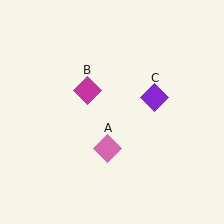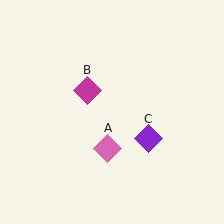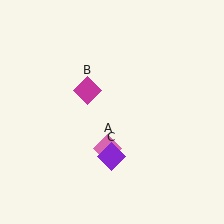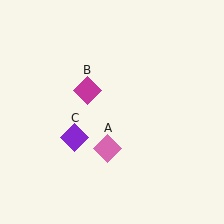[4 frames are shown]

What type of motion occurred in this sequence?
The purple diamond (object C) rotated clockwise around the center of the scene.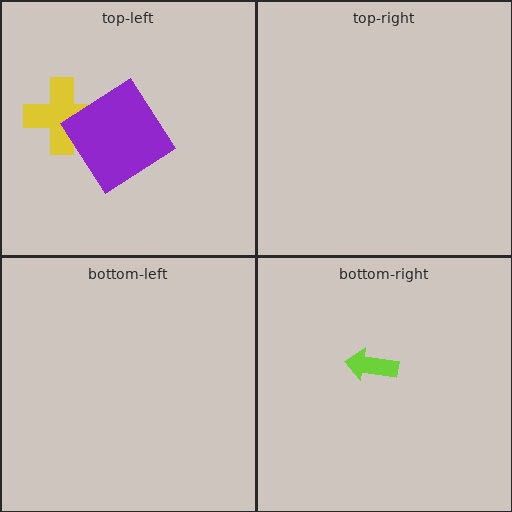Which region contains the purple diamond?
The top-left region.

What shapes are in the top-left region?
The yellow cross, the purple diamond.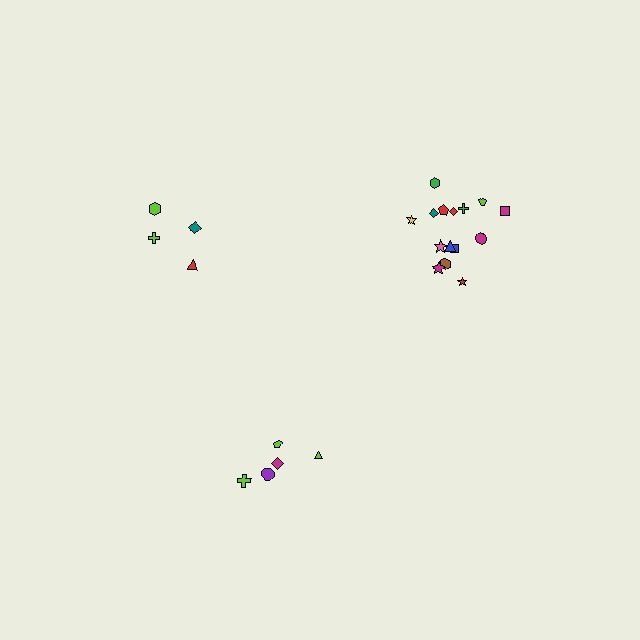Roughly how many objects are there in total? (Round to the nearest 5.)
Roughly 25 objects in total.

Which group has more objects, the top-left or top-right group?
The top-right group.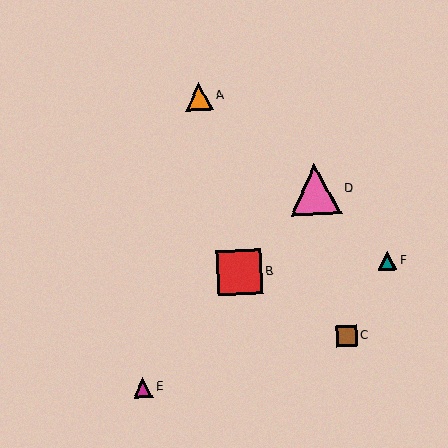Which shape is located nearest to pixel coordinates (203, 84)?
The orange triangle (labeled A) at (199, 96) is nearest to that location.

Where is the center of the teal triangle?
The center of the teal triangle is at (387, 261).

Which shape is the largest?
The pink triangle (labeled D) is the largest.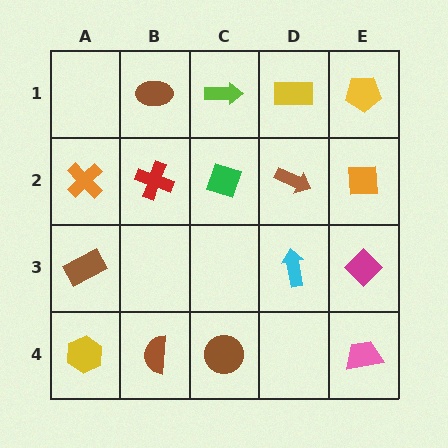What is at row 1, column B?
A brown ellipse.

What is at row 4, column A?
A yellow hexagon.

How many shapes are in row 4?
4 shapes.